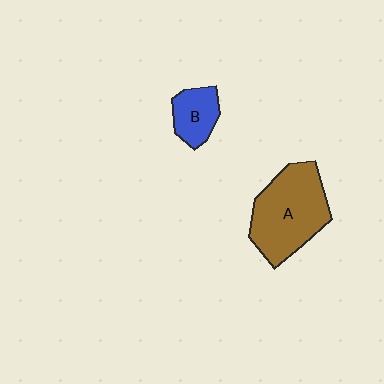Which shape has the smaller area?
Shape B (blue).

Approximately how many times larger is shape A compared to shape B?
Approximately 2.5 times.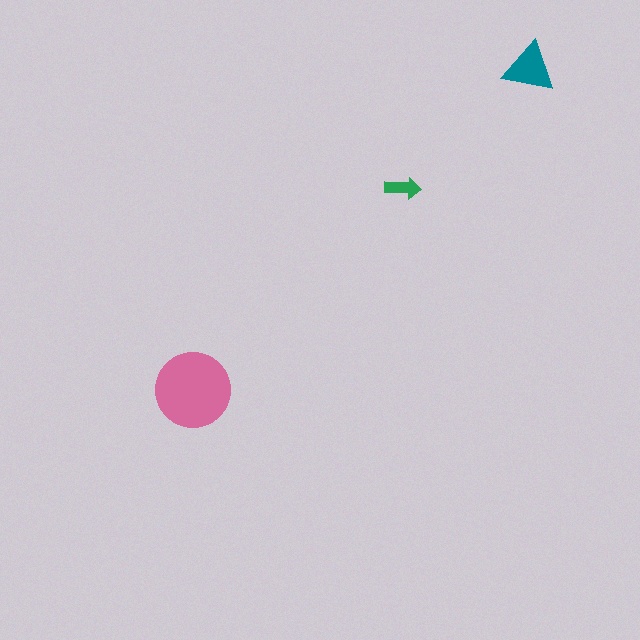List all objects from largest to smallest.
The pink circle, the teal triangle, the green arrow.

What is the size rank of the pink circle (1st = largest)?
1st.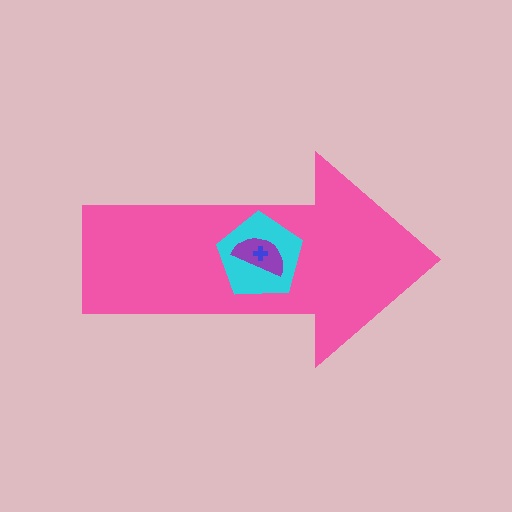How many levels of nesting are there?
4.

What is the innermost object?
The blue cross.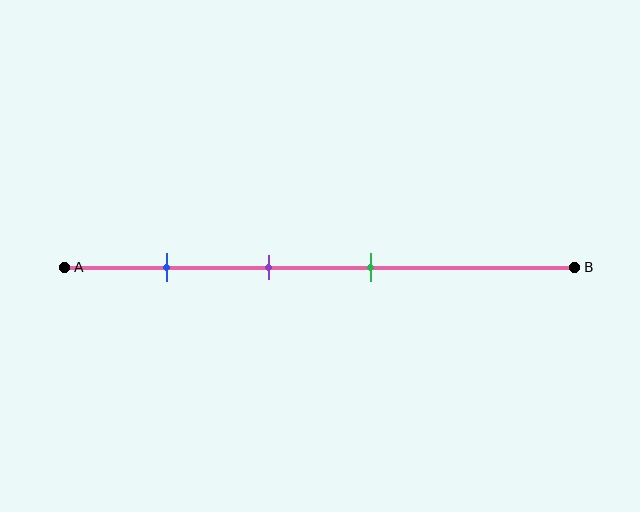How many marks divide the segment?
There are 3 marks dividing the segment.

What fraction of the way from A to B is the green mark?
The green mark is approximately 60% (0.6) of the way from A to B.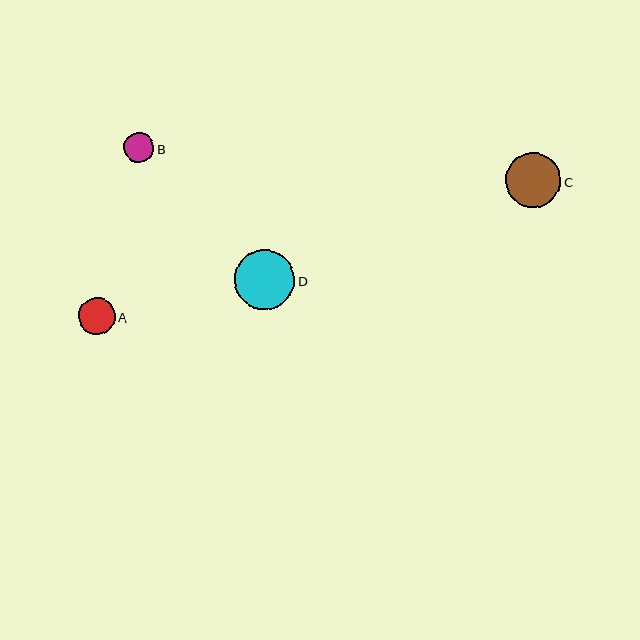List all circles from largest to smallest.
From largest to smallest: D, C, A, B.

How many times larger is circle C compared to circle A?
Circle C is approximately 1.5 times the size of circle A.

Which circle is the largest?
Circle D is the largest with a size of approximately 60 pixels.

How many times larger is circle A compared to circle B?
Circle A is approximately 1.2 times the size of circle B.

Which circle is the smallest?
Circle B is the smallest with a size of approximately 30 pixels.